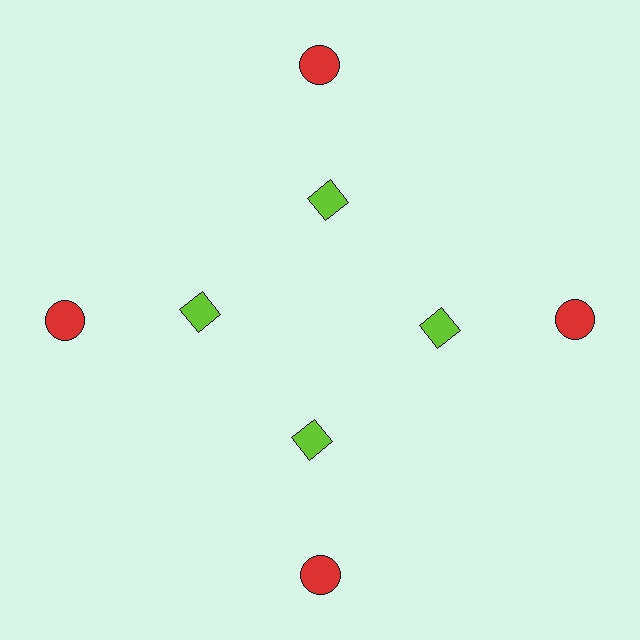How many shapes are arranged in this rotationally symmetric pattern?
There are 8 shapes, arranged in 4 groups of 2.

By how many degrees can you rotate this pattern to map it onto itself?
The pattern maps onto itself every 90 degrees of rotation.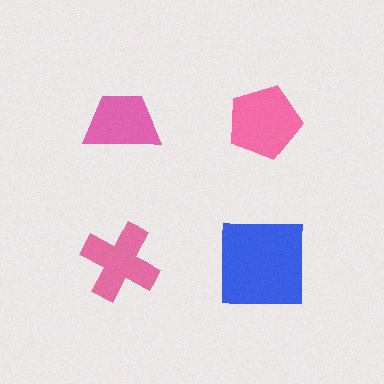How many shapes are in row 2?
2 shapes.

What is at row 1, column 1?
A pink trapezoid.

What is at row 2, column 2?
A blue square.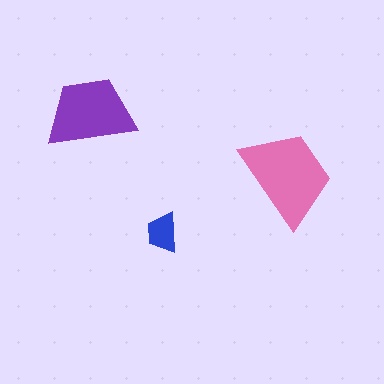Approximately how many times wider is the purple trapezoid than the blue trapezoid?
About 2 times wider.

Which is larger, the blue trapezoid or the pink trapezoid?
The pink one.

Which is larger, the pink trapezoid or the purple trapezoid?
The pink one.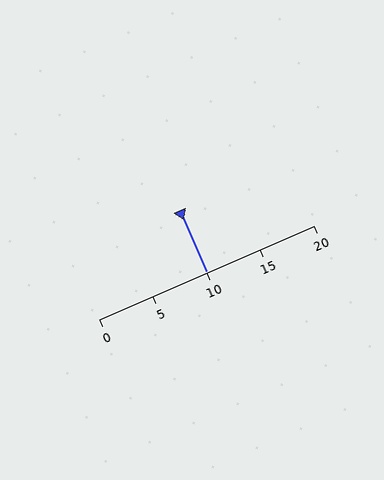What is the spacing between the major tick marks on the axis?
The major ticks are spaced 5 apart.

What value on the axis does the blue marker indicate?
The marker indicates approximately 10.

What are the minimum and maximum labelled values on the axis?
The axis runs from 0 to 20.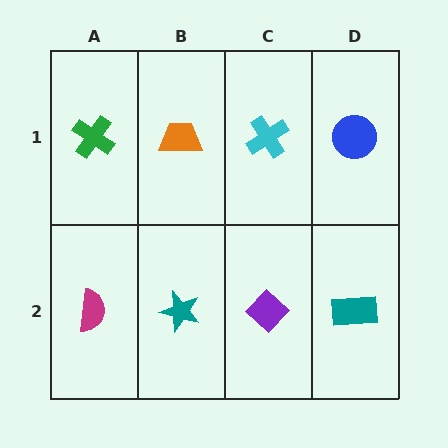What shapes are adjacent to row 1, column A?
A magenta semicircle (row 2, column A), an orange trapezoid (row 1, column B).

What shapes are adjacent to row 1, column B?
A teal star (row 2, column B), a green cross (row 1, column A), a cyan cross (row 1, column C).